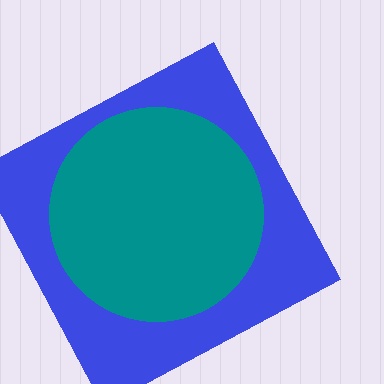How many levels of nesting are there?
2.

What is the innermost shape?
The teal circle.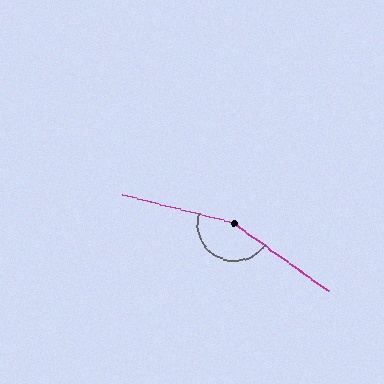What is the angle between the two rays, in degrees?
Approximately 159 degrees.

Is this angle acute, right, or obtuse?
It is obtuse.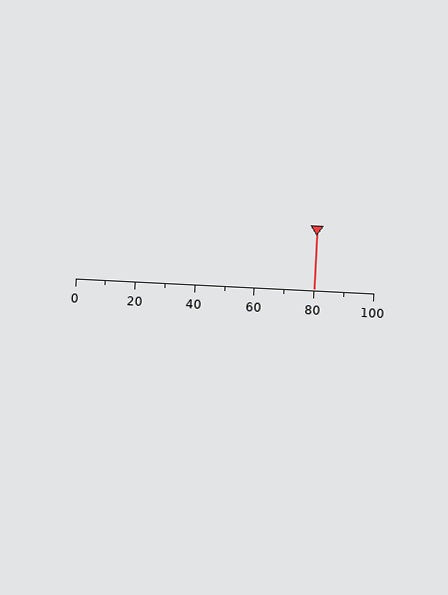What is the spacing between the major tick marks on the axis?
The major ticks are spaced 20 apart.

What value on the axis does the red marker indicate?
The marker indicates approximately 80.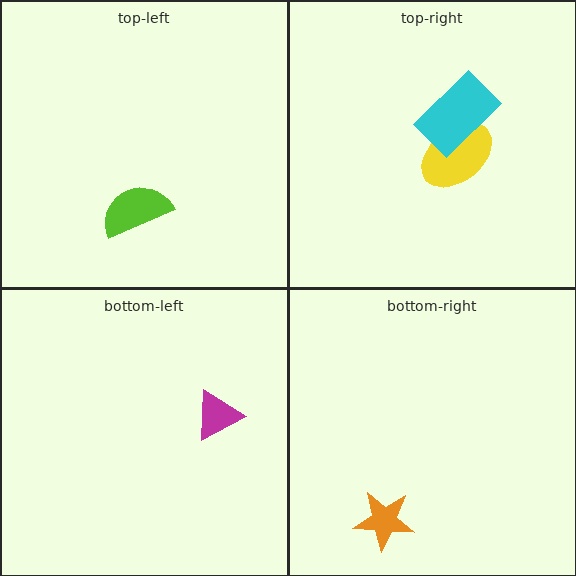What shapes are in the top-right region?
The yellow ellipse, the cyan rectangle.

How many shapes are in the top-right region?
2.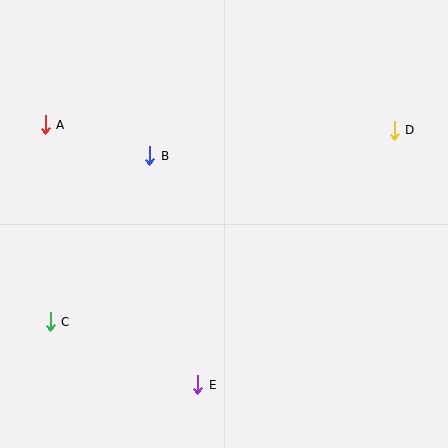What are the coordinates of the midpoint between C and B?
The midpoint between C and B is at (100, 239).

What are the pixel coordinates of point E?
Point E is at (198, 385).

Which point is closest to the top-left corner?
Point A is closest to the top-left corner.